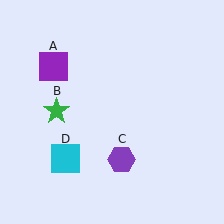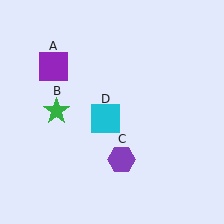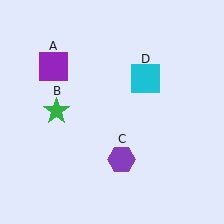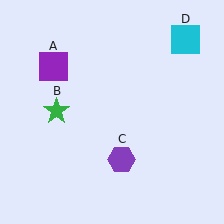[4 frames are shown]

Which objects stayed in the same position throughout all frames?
Purple square (object A) and green star (object B) and purple hexagon (object C) remained stationary.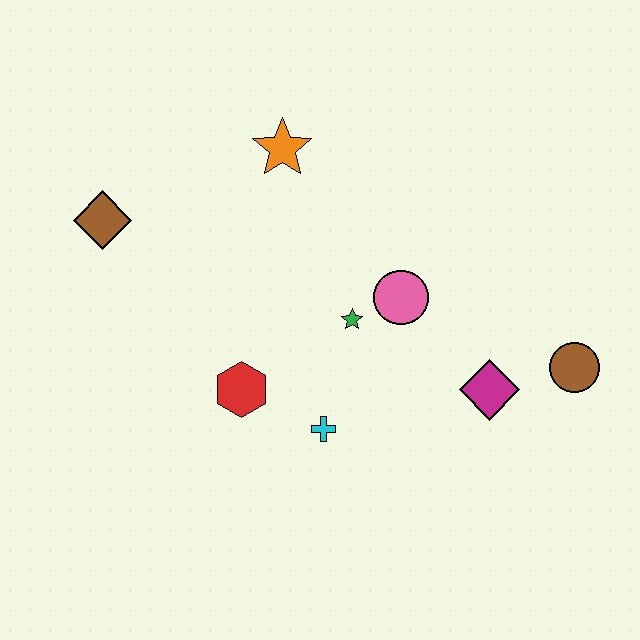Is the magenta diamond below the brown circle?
Yes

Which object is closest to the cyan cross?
The red hexagon is closest to the cyan cross.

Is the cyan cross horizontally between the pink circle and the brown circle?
No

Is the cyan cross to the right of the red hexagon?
Yes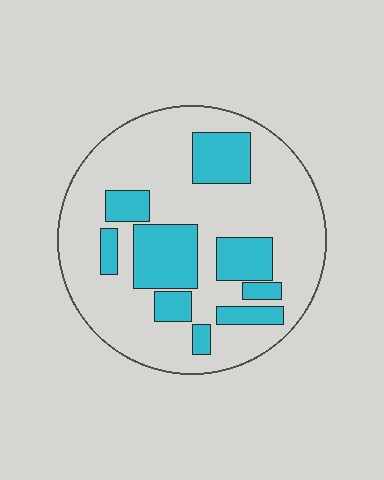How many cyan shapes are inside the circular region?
9.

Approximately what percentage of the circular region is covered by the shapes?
Approximately 30%.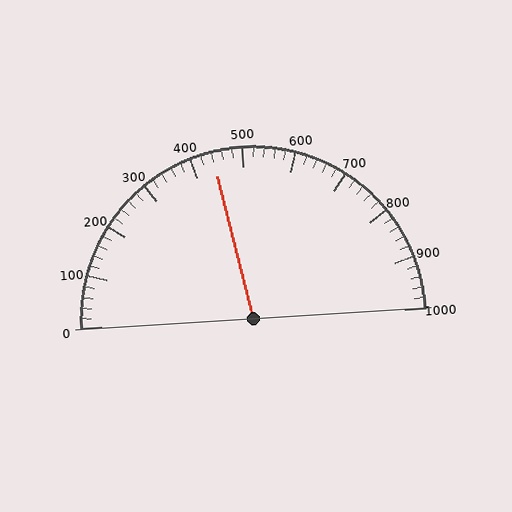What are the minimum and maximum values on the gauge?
The gauge ranges from 0 to 1000.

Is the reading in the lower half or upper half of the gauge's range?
The reading is in the lower half of the range (0 to 1000).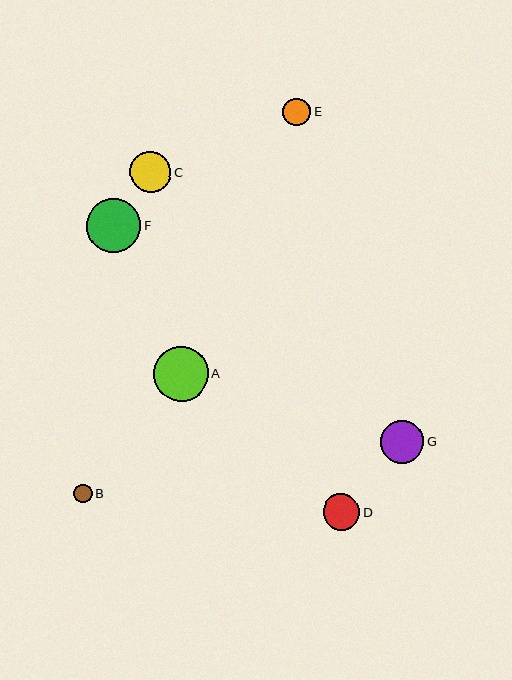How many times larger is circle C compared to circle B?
Circle C is approximately 2.2 times the size of circle B.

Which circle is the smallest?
Circle B is the smallest with a size of approximately 19 pixels.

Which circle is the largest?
Circle A is the largest with a size of approximately 55 pixels.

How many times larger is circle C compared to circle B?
Circle C is approximately 2.2 times the size of circle B.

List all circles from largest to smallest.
From largest to smallest: A, F, G, C, D, E, B.